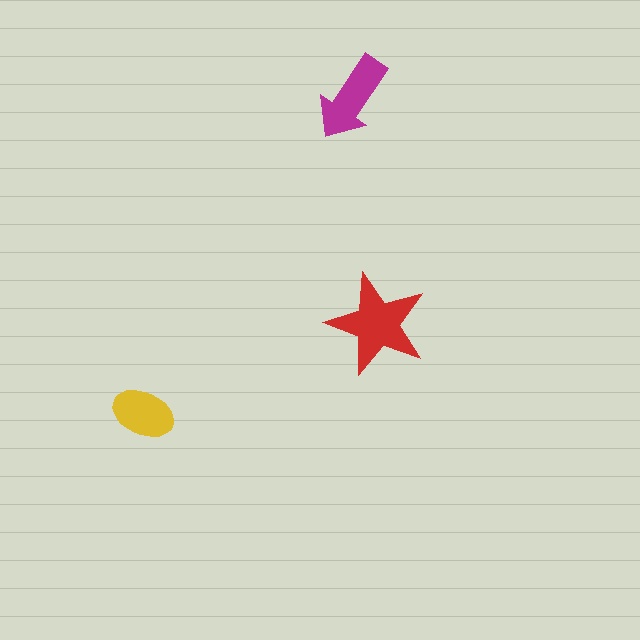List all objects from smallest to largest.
The yellow ellipse, the magenta arrow, the red star.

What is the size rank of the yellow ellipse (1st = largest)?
3rd.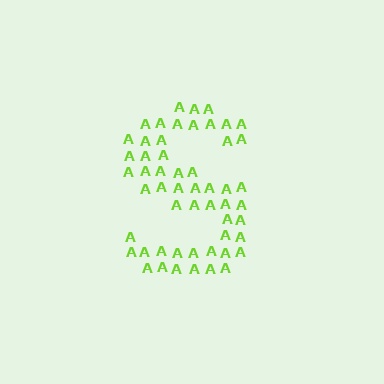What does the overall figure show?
The overall figure shows the letter S.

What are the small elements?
The small elements are letter A's.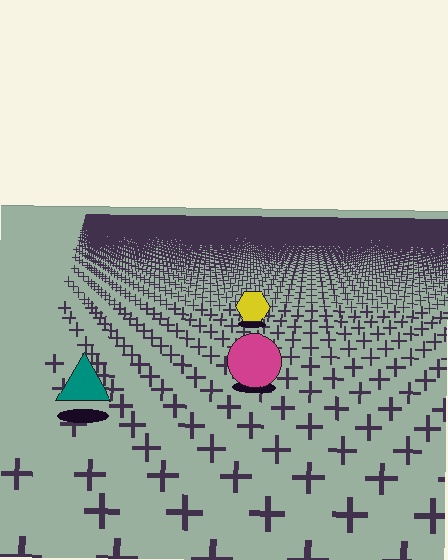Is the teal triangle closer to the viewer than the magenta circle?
Yes. The teal triangle is closer — you can tell from the texture gradient: the ground texture is coarser near it.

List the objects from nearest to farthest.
From nearest to farthest: the teal triangle, the magenta circle, the yellow hexagon.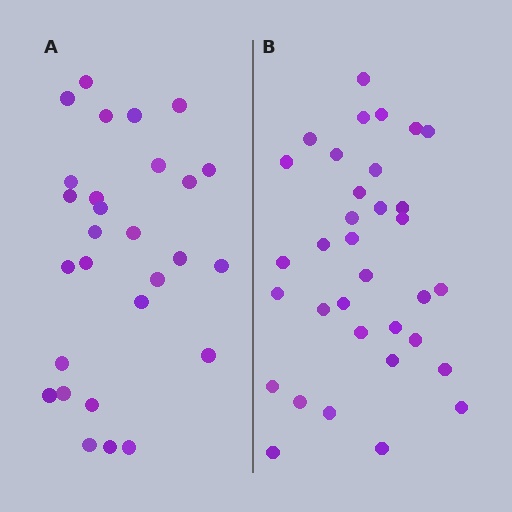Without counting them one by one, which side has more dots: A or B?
Region B (the right region) has more dots.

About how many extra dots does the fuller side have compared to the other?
Region B has about 6 more dots than region A.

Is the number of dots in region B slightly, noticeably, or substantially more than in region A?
Region B has only slightly more — the two regions are fairly close. The ratio is roughly 1.2 to 1.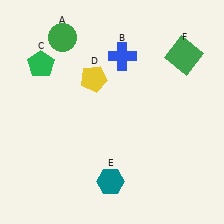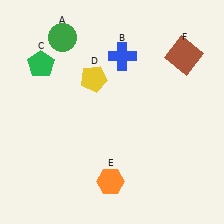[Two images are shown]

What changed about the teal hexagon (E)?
In Image 1, E is teal. In Image 2, it changed to orange.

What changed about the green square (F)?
In Image 1, F is green. In Image 2, it changed to brown.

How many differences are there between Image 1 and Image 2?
There are 2 differences between the two images.